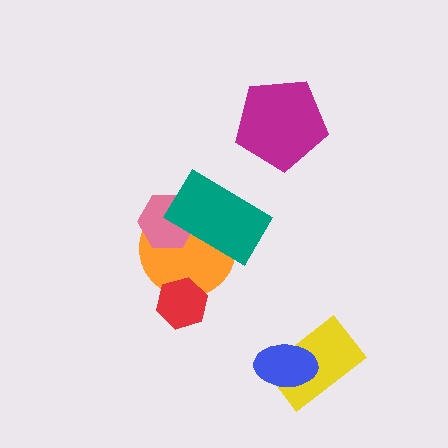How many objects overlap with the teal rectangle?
2 objects overlap with the teal rectangle.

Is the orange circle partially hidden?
Yes, it is partially covered by another shape.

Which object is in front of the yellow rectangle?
The blue ellipse is in front of the yellow rectangle.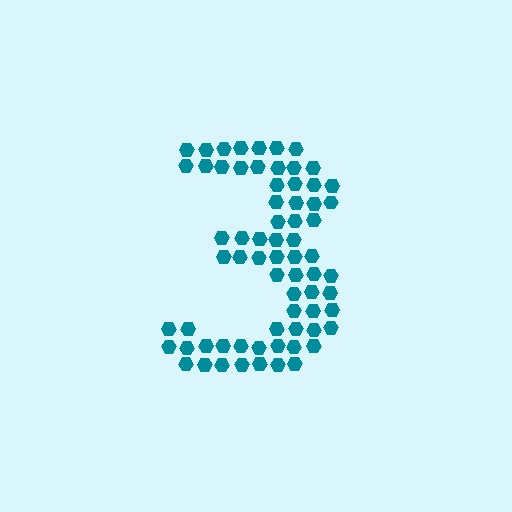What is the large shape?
The large shape is the digit 3.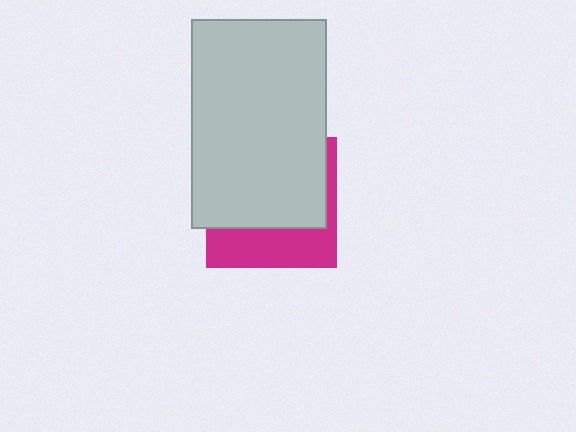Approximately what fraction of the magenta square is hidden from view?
Roughly 65% of the magenta square is hidden behind the light gray rectangle.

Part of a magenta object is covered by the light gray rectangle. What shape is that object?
It is a square.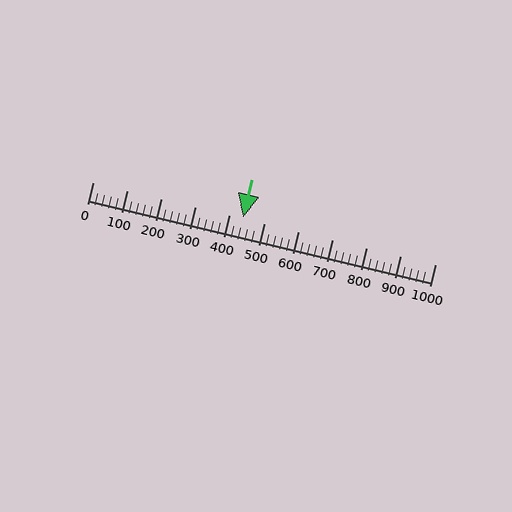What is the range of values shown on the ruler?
The ruler shows values from 0 to 1000.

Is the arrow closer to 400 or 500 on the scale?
The arrow is closer to 400.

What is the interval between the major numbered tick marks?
The major tick marks are spaced 100 units apart.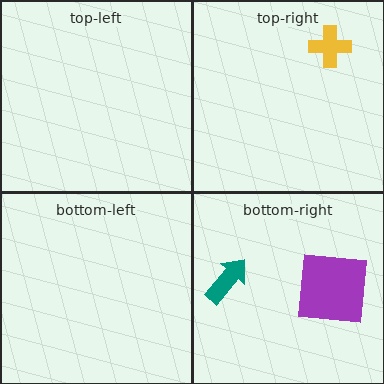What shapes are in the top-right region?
The yellow cross.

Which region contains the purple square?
The bottom-right region.